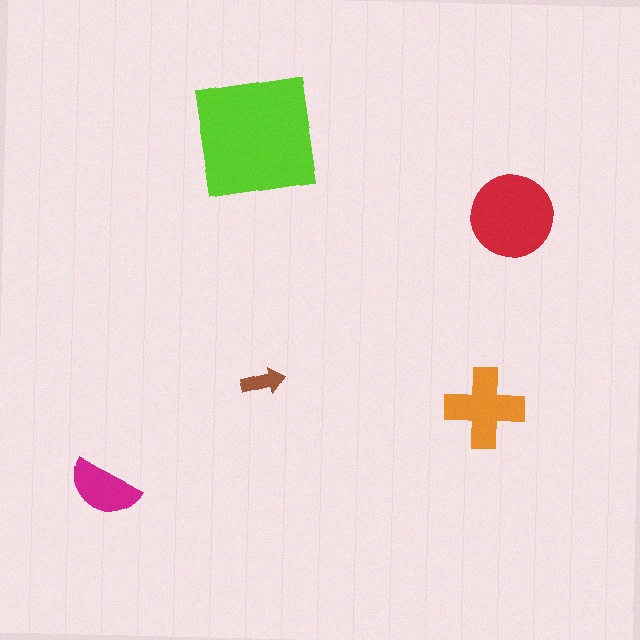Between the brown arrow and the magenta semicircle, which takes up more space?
The magenta semicircle.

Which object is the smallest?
The brown arrow.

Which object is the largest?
The lime square.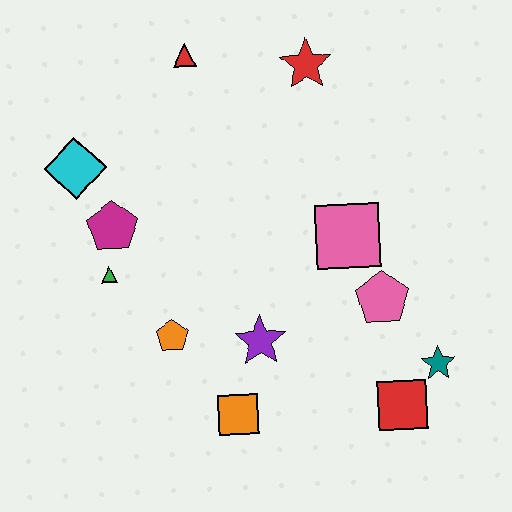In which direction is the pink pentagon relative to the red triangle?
The pink pentagon is below the red triangle.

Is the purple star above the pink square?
No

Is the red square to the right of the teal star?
No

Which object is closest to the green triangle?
The magenta pentagon is closest to the green triangle.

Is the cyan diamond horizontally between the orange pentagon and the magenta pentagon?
No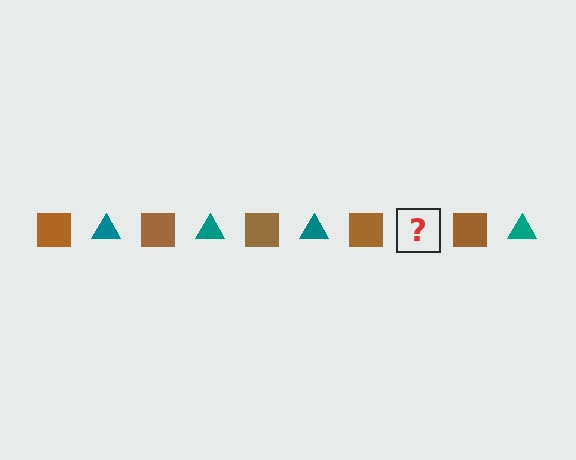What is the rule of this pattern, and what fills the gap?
The rule is that the pattern alternates between brown square and teal triangle. The gap should be filled with a teal triangle.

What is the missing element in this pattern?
The missing element is a teal triangle.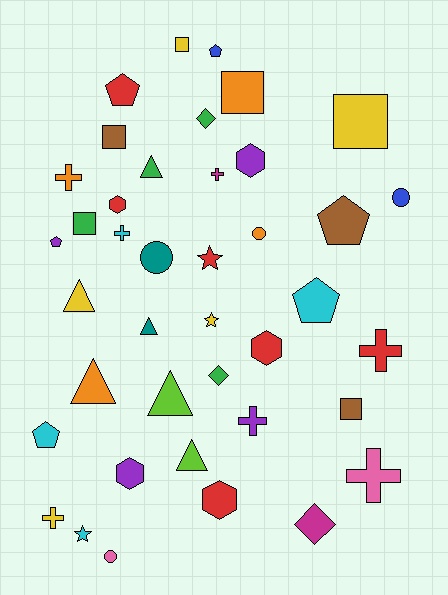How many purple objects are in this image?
There are 4 purple objects.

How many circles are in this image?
There are 4 circles.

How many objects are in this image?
There are 40 objects.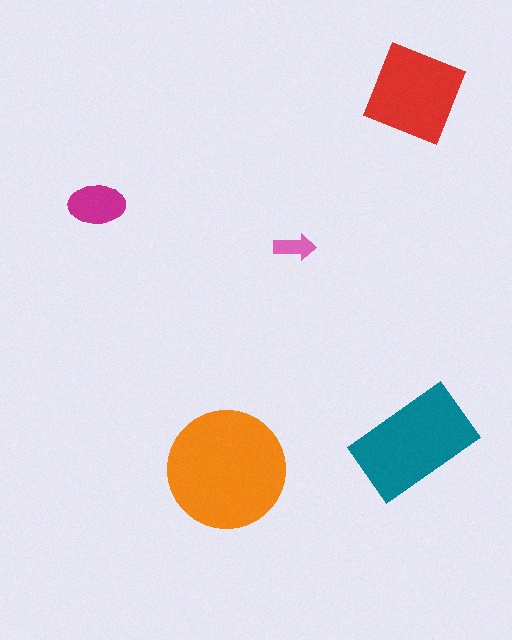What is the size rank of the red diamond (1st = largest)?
3rd.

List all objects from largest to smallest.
The orange circle, the teal rectangle, the red diamond, the magenta ellipse, the pink arrow.